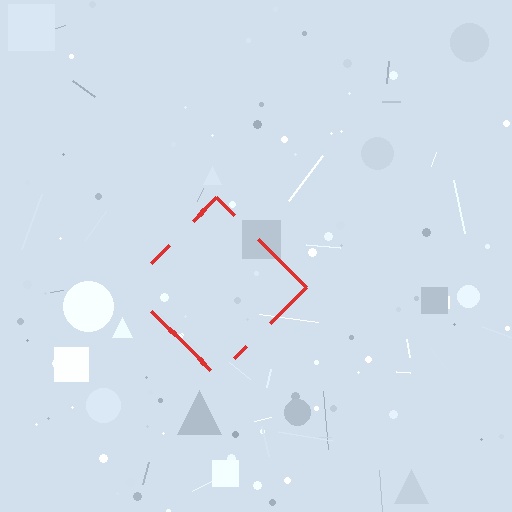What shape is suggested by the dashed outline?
The dashed outline suggests a diamond.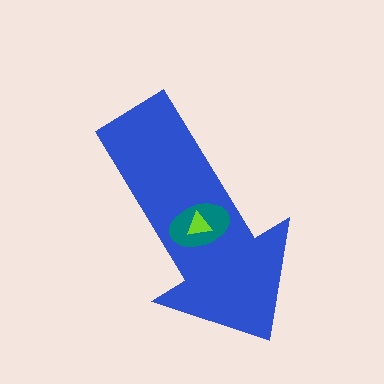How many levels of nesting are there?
3.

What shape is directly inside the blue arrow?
The teal ellipse.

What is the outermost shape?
The blue arrow.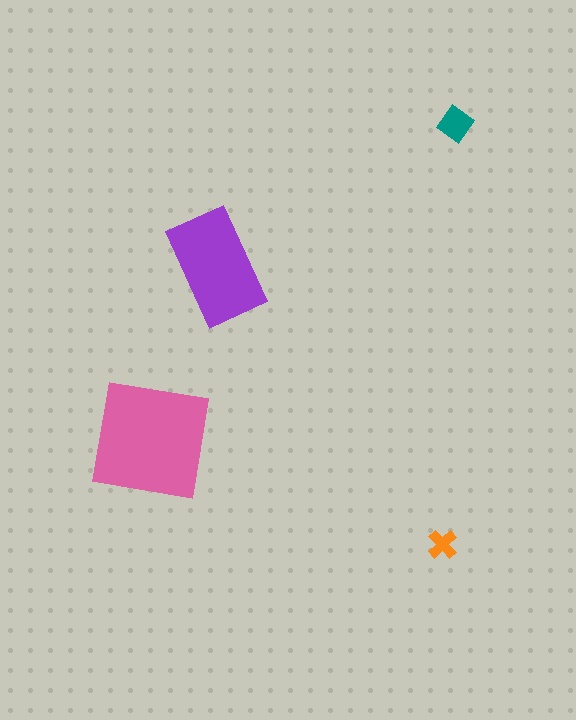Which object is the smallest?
The orange cross.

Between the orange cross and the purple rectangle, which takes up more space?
The purple rectangle.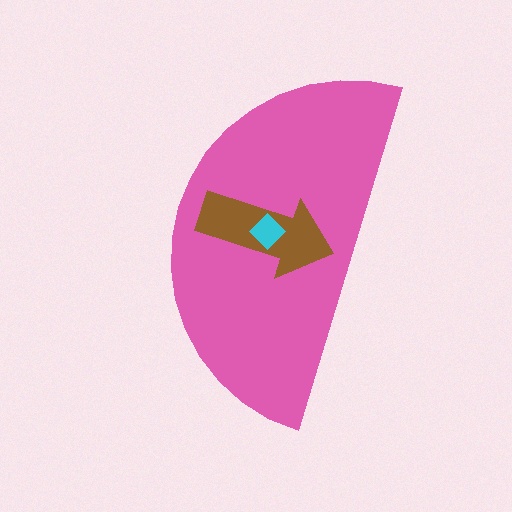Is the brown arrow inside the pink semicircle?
Yes.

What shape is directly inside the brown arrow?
The cyan diamond.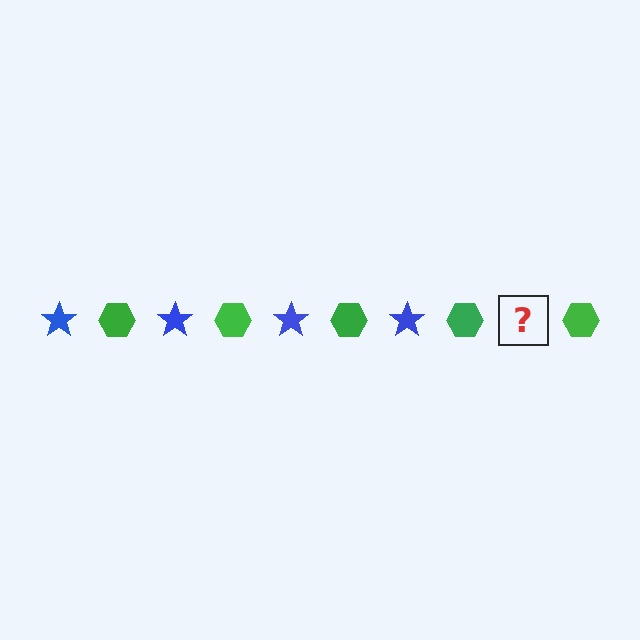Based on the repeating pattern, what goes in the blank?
The blank should be a blue star.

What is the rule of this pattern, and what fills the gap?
The rule is that the pattern alternates between blue star and green hexagon. The gap should be filled with a blue star.